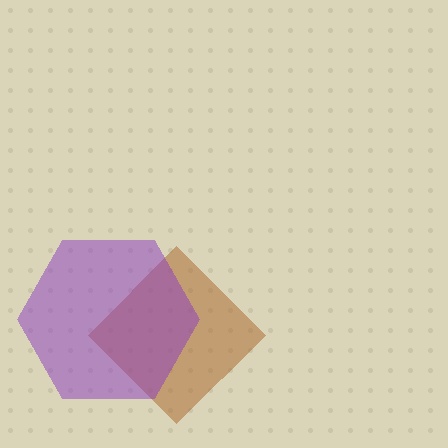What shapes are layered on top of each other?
The layered shapes are: a brown diamond, a purple hexagon.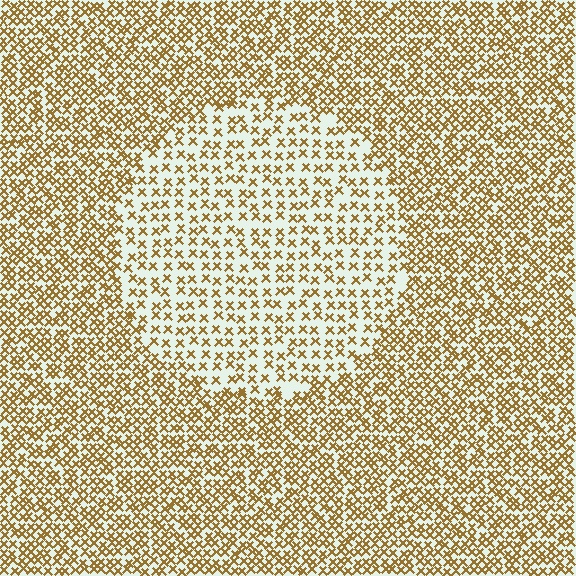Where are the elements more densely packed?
The elements are more densely packed outside the circle boundary.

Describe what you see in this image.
The image contains small brown elements arranged at two different densities. A circle-shaped region is visible where the elements are less densely packed than the surrounding area.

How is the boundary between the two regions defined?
The boundary is defined by a change in element density (approximately 2.0x ratio). All elements are the same color, size, and shape.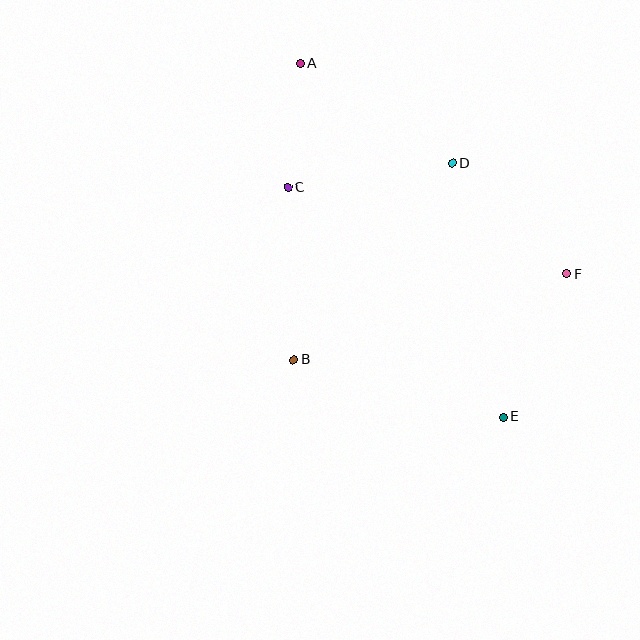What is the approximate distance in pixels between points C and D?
The distance between C and D is approximately 166 pixels.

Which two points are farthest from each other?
Points A and E are farthest from each other.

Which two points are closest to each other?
Points A and C are closest to each other.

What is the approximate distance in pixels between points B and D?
The distance between B and D is approximately 253 pixels.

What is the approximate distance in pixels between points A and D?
The distance between A and D is approximately 181 pixels.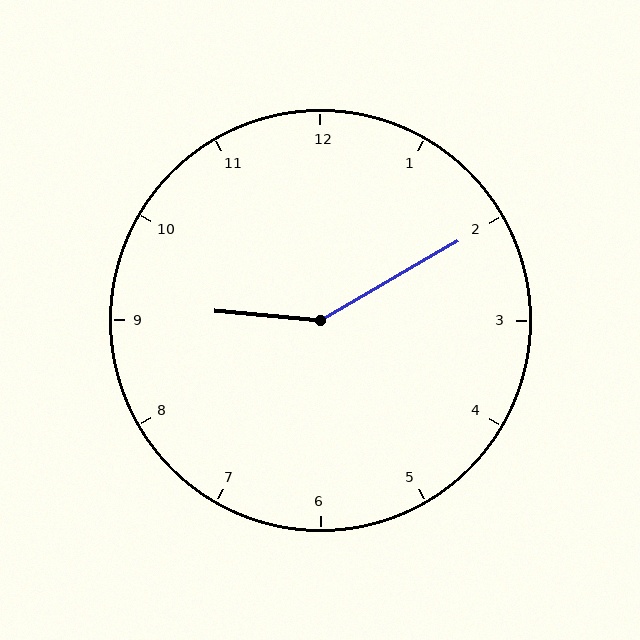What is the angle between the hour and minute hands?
Approximately 145 degrees.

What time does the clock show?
9:10.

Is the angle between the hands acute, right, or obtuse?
It is obtuse.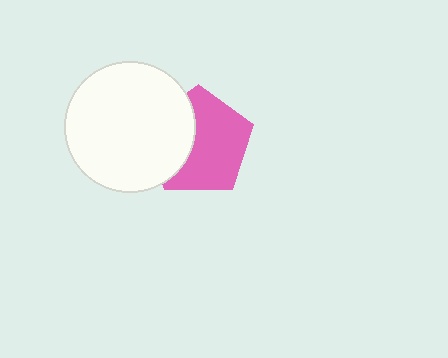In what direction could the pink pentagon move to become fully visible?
The pink pentagon could move right. That would shift it out from behind the white circle entirely.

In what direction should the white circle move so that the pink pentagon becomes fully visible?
The white circle should move left. That is the shortest direction to clear the overlap and leave the pink pentagon fully visible.